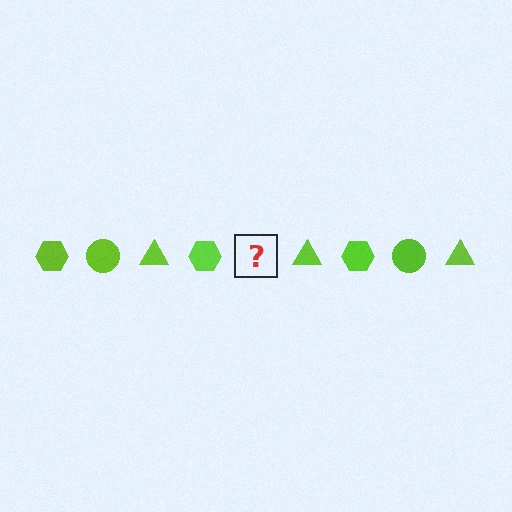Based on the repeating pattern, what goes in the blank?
The blank should be a lime circle.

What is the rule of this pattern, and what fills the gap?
The rule is that the pattern cycles through hexagon, circle, triangle shapes in lime. The gap should be filled with a lime circle.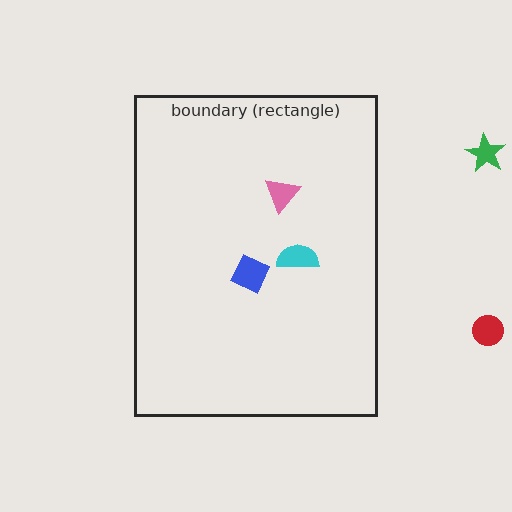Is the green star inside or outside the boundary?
Outside.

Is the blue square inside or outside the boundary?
Inside.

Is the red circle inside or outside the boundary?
Outside.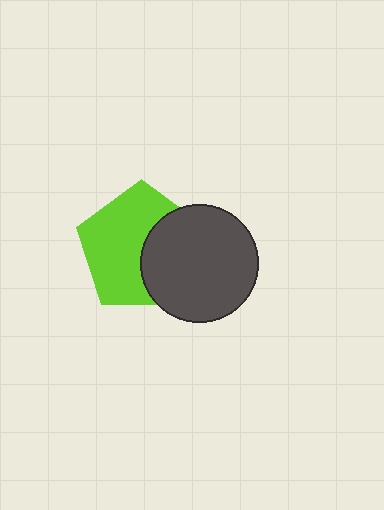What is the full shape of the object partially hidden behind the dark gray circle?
The partially hidden object is a lime pentagon.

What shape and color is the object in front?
The object in front is a dark gray circle.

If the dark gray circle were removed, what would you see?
You would see the complete lime pentagon.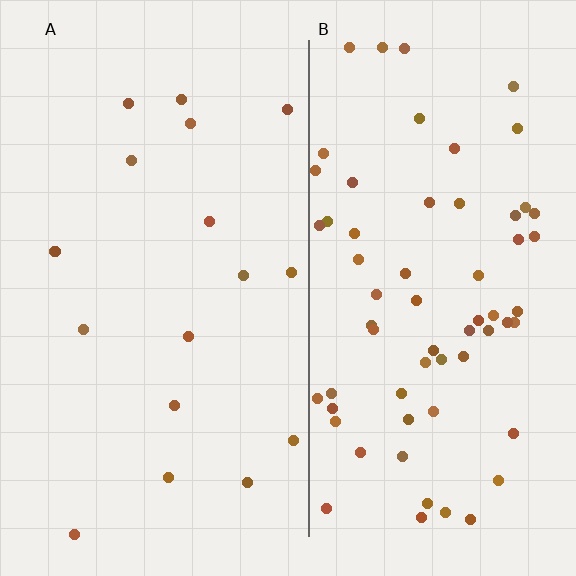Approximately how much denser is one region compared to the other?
Approximately 3.8× — region B over region A.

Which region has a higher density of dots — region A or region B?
B (the right).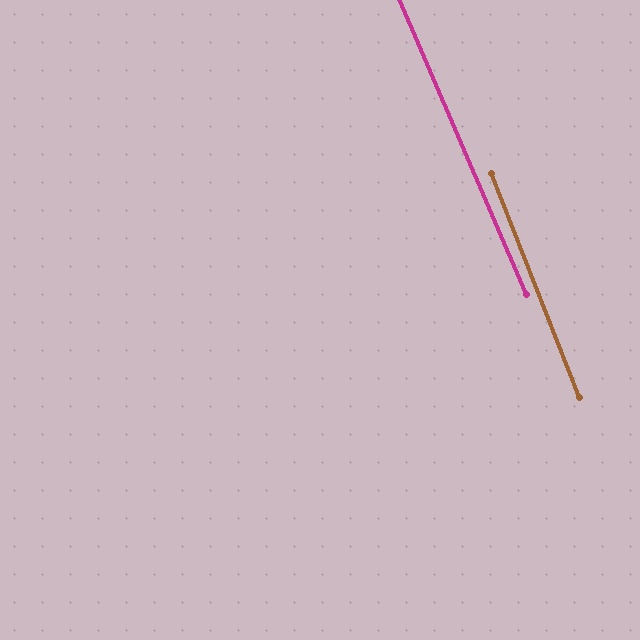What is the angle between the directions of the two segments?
Approximately 2 degrees.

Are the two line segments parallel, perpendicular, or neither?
Parallel — their directions differ by only 1.7°.